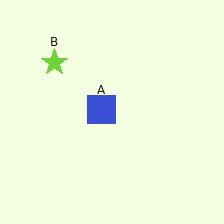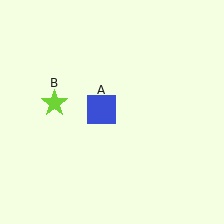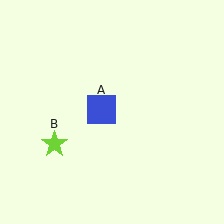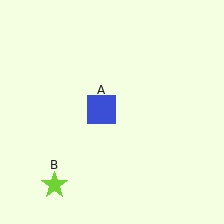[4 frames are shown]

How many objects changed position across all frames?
1 object changed position: lime star (object B).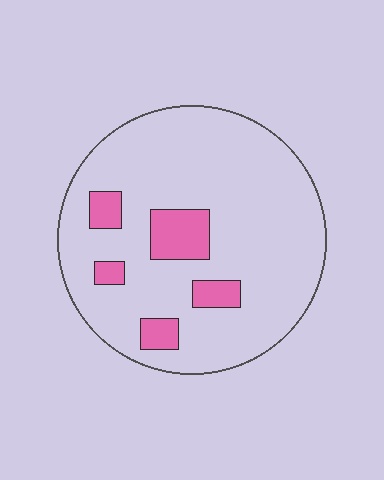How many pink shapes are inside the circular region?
5.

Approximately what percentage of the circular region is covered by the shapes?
Approximately 15%.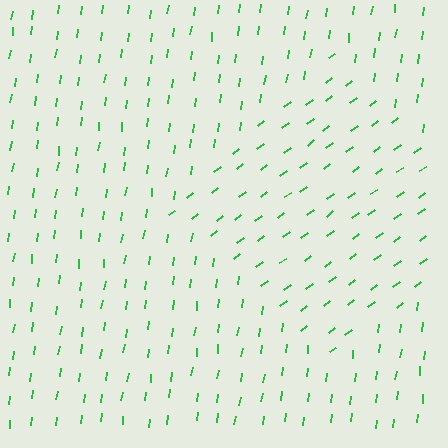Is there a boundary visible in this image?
Yes, there is a texture boundary formed by a change in line orientation.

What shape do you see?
I see a diamond.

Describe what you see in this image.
The image is filled with small green line segments. A diamond region in the image has lines oriented differently from the surrounding lines, creating a visible texture boundary.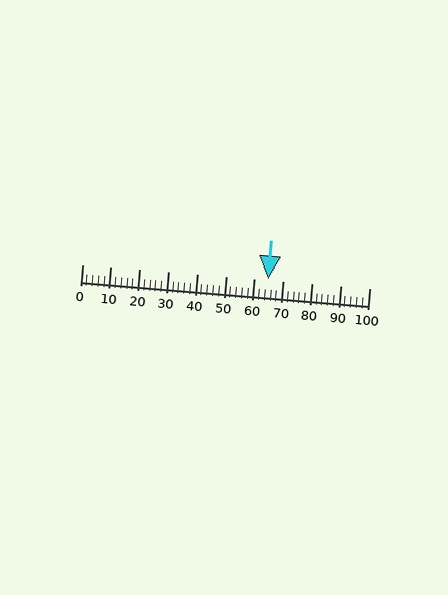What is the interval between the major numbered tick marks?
The major tick marks are spaced 10 units apart.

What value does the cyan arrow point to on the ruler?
The cyan arrow points to approximately 65.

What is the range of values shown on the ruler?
The ruler shows values from 0 to 100.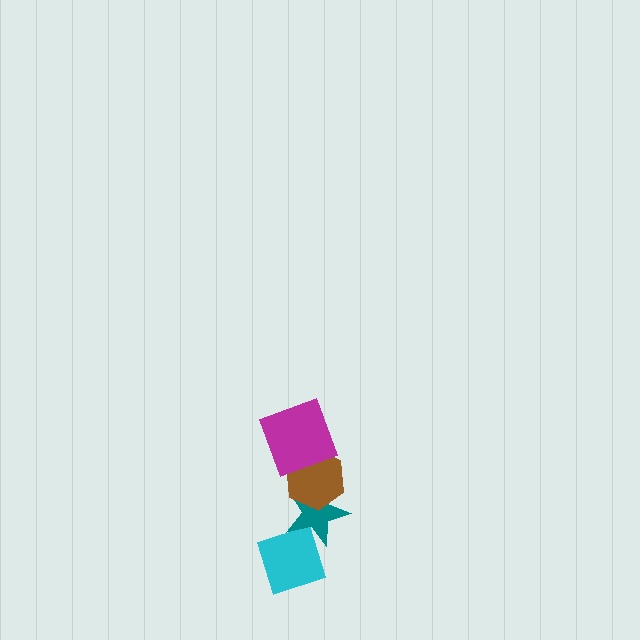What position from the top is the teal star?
The teal star is 3rd from the top.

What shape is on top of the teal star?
The brown hexagon is on top of the teal star.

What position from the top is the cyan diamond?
The cyan diamond is 4th from the top.